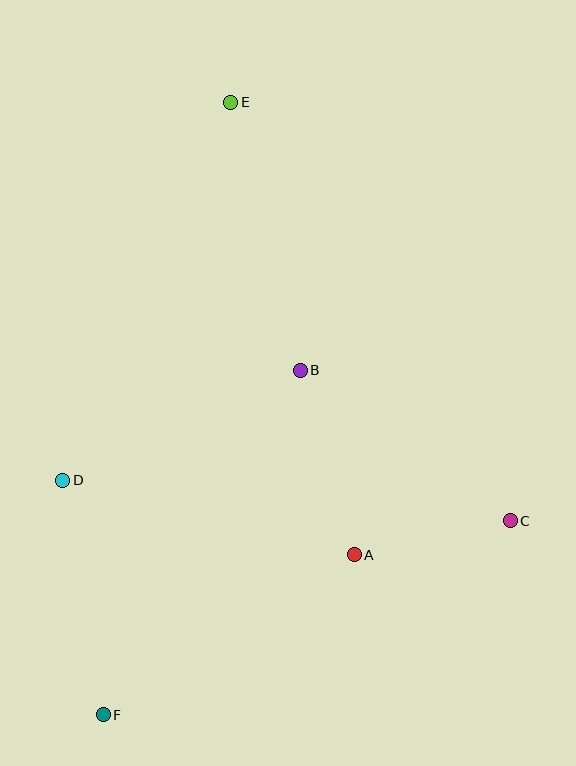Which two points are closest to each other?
Points A and C are closest to each other.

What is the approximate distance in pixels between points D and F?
The distance between D and F is approximately 238 pixels.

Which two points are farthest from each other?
Points E and F are farthest from each other.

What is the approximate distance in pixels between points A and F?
The distance between A and F is approximately 297 pixels.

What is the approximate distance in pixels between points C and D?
The distance between C and D is approximately 449 pixels.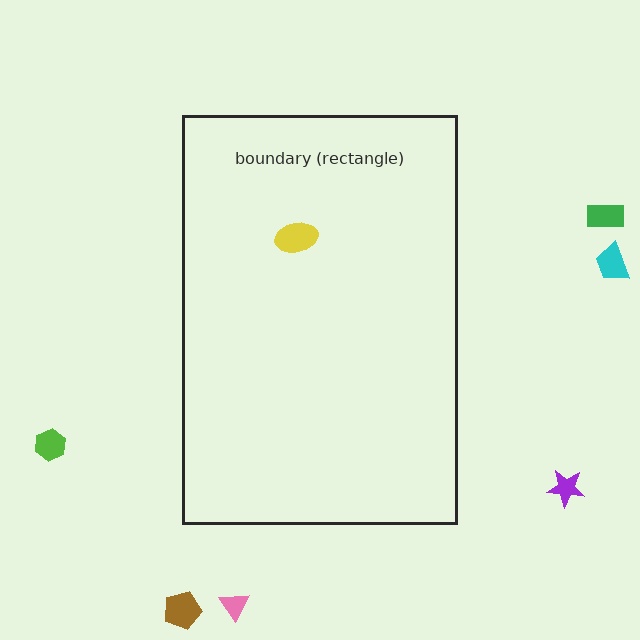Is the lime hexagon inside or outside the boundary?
Outside.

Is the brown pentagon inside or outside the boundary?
Outside.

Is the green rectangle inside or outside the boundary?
Outside.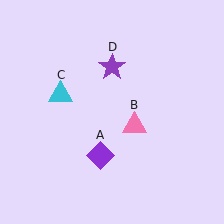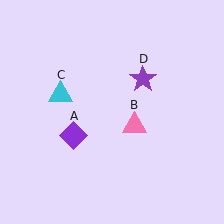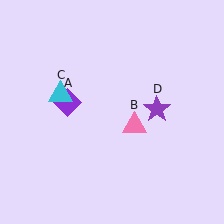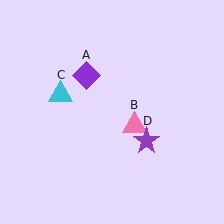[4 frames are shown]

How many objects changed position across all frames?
2 objects changed position: purple diamond (object A), purple star (object D).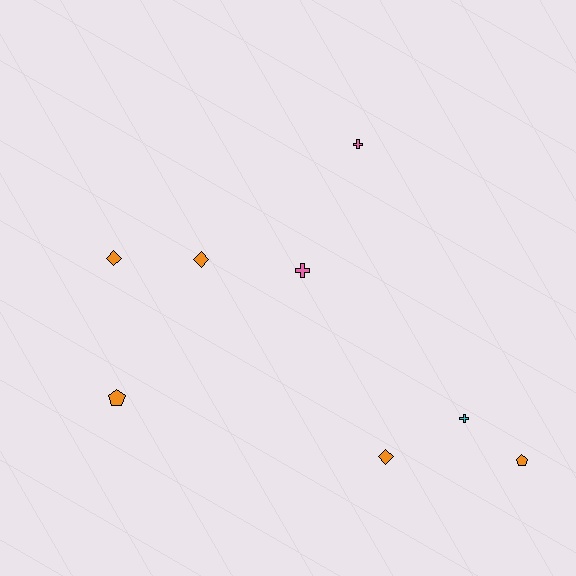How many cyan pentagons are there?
There are no cyan pentagons.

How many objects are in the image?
There are 8 objects.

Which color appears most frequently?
Orange, with 5 objects.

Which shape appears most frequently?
Diamond, with 3 objects.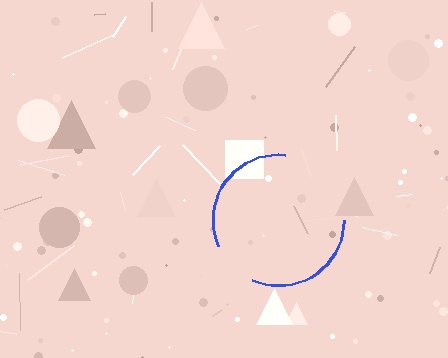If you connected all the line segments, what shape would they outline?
They would outline a circle.